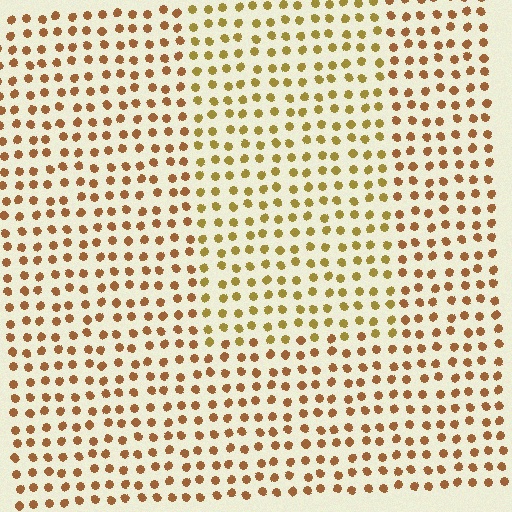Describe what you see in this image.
The image is filled with small brown elements in a uniform arrangement. A rectangle-shaped region is visible where the elements are tinted to a slightly different hue, forming a subtle color boundary.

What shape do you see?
I see a rectangle.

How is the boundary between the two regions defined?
The boundary is defined purely by a slight shift in hue (about 25 degrees). Spacing, size, and orientation are identical on both sides.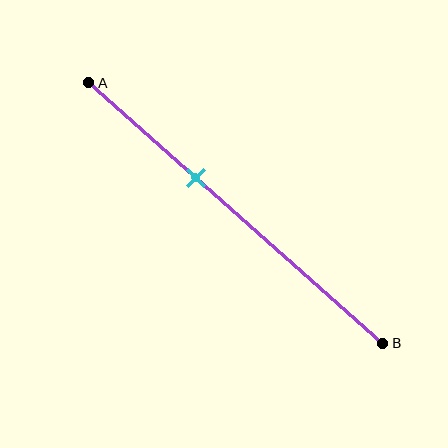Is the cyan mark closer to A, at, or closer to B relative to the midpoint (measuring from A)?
The cyan mark is closer to point A than the midpoint of segment AB.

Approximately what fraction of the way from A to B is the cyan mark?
The cyan mark is approximately 35% of the way from A to B.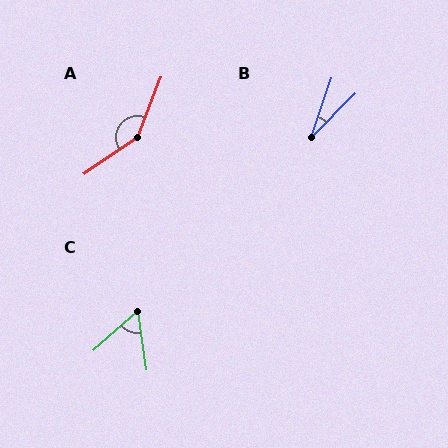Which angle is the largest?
A, at approximately 146 degrees.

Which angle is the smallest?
B, at approximately 26 degrees.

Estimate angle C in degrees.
Approximately 57 degrees.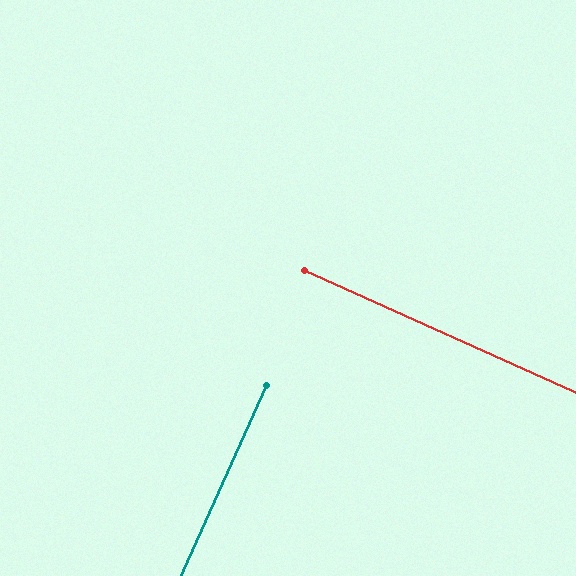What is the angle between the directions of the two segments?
Approximately 90 degrees.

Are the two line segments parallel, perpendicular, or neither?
Perpendicular — they meet at approximately 90°.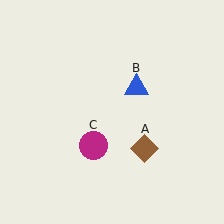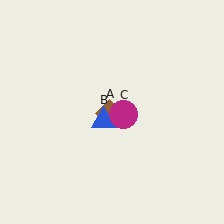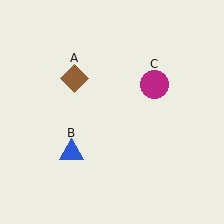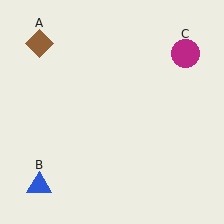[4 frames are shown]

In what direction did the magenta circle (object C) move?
The magenta circle (object C) moved up and to the right.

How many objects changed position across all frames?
3 objects changed position: brown diamond (object A), blue triangle (object B), magenta circle (object C).